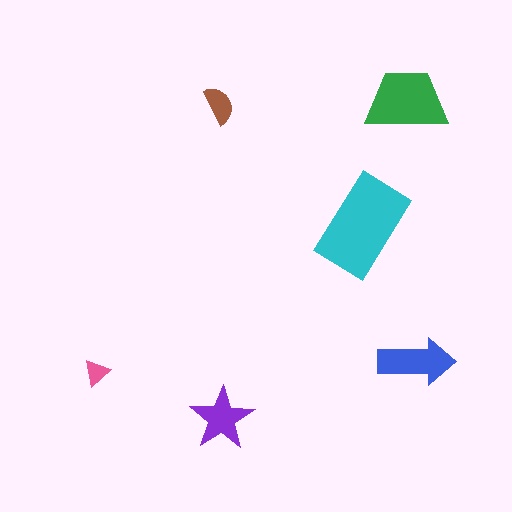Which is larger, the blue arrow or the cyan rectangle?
The cyan rectangle.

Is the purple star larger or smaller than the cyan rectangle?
Smaller.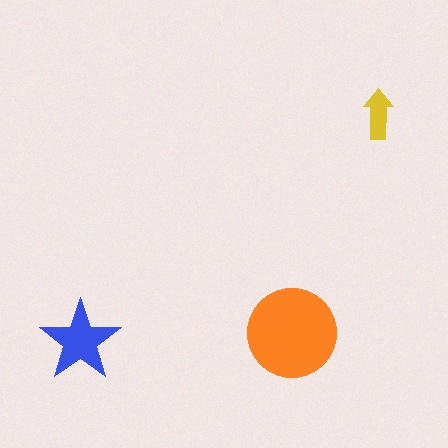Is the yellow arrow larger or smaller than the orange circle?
Smaller.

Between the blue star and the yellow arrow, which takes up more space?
The blue star.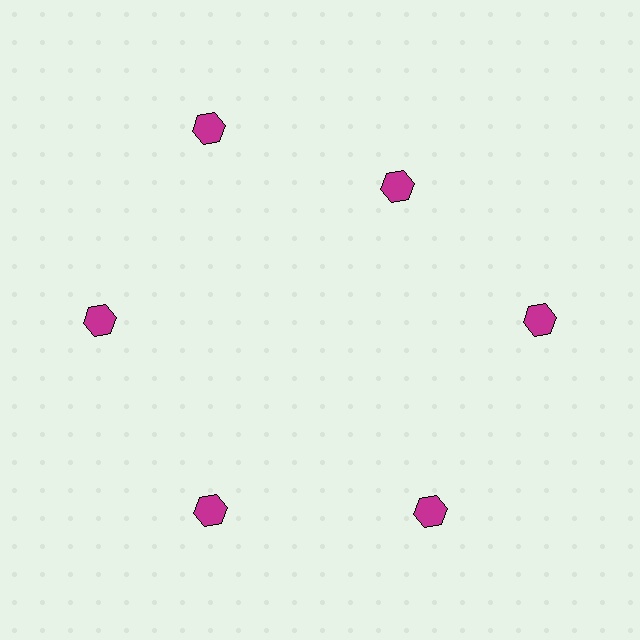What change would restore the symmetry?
The symmetry would be restored by moving it outward, back onto the ring so that all 6 hexagons sit at equal angles and equal distance from the center.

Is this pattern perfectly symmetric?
No. The 6 magenta hexagons are arranged in a ring, but one element near the 1 o'clock position is pulled inward toward the center, breaking the 6-fold rotational symmetry.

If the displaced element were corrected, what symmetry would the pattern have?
It would have 6-fold rotational symmetry — the pattern would map onto itself every 60 degrees.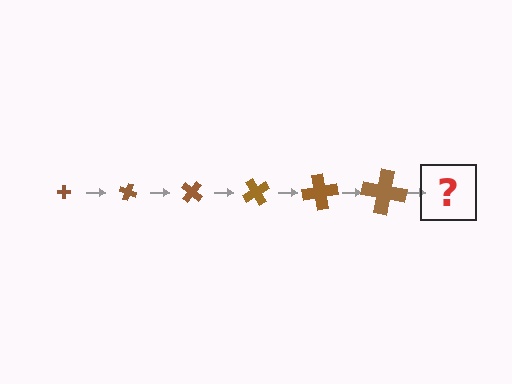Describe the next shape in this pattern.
It should be a cross, larger than the previous one and rotated 120 degrees from the start.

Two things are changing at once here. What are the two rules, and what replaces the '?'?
The two rules are that the cross grows larger each step and it rotates 20 degrees each step. The '?' should be a cross, larger than the previous one and rotated 120 degrees from the start.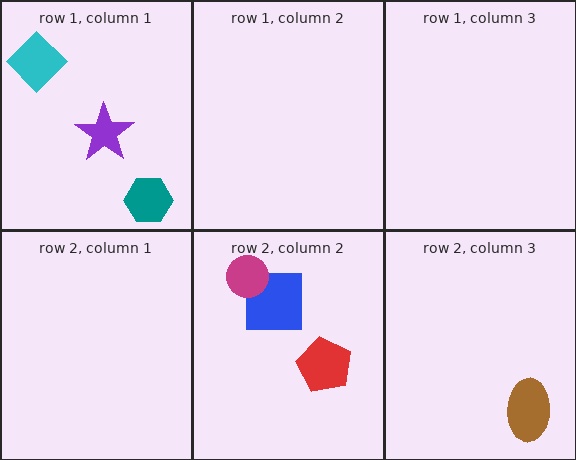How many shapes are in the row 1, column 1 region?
3.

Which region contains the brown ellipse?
The row 2, column 3 region.